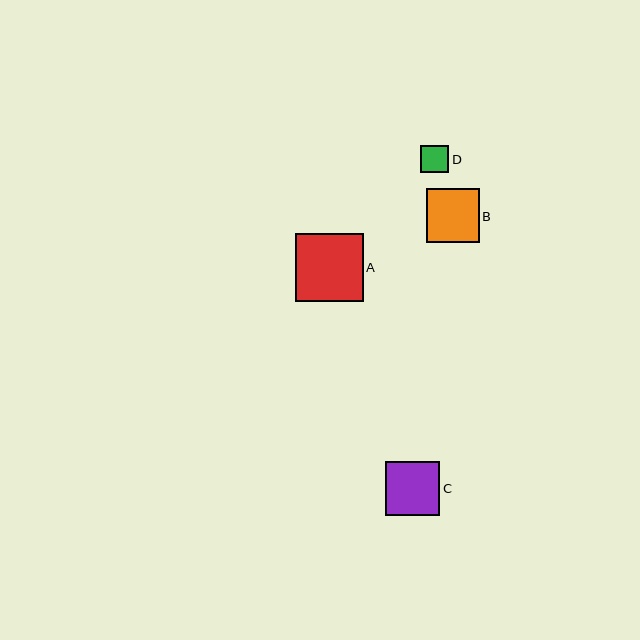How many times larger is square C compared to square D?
Square C is approximately 2.0 times the size of square D.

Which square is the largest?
Square A is the largest with a size of approximately 68 pixels.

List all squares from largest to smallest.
From largest to smallest: A, C, B, D.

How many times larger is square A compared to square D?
Square A is approximately 2.5 times the size of square D.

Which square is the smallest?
Square D is the smallest with a size of approximately 28 pixels.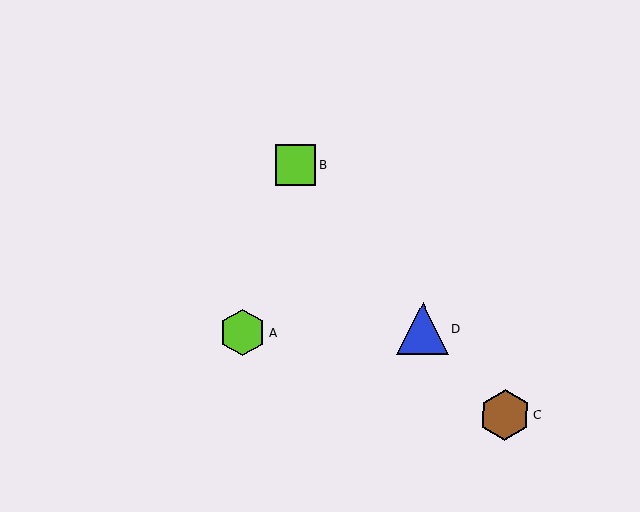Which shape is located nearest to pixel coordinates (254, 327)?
The lime hexagon (labeled A) at (243, 333) is nearest to that location.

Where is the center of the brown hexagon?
The center of the brown hexagon is at (505, 415).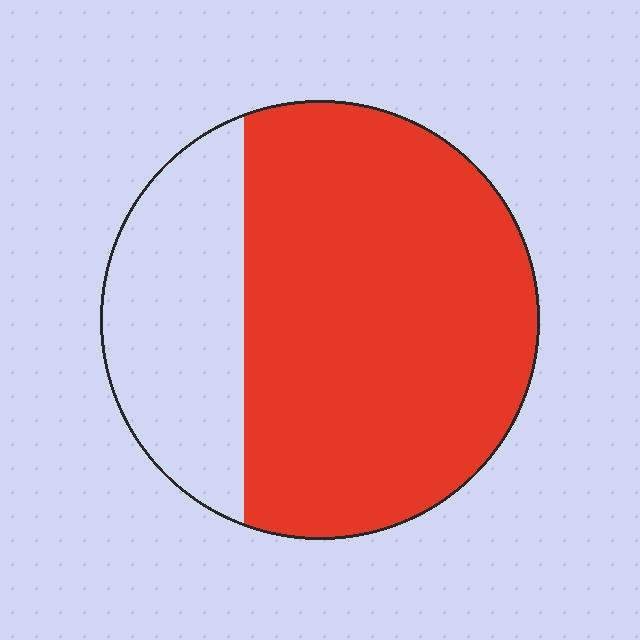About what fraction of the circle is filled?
About three quarters (3/4).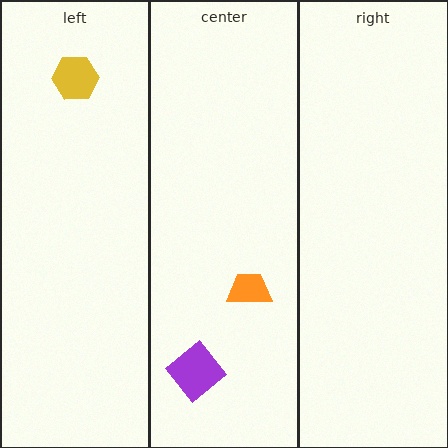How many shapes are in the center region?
2.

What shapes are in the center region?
The purple diamond, the orange trapezoid.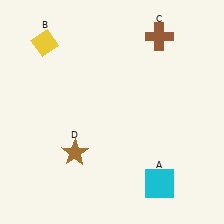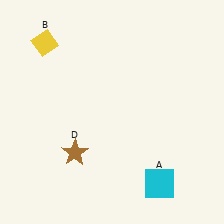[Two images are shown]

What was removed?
The brown cross (C) was removed in Image 2.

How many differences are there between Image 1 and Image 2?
There is 1 difference between the two images.